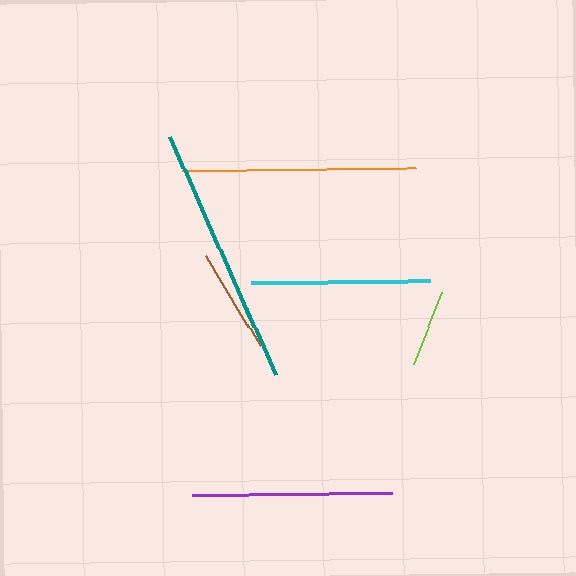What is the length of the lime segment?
The lime segment is approximately 78 pixels long.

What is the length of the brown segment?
The brown segment is approximately 105 pixels long.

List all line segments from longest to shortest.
From longest to shortest: teal, orange, purple, cyan, brown, lime.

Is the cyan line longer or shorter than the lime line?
The cyan line is longer than the lime line.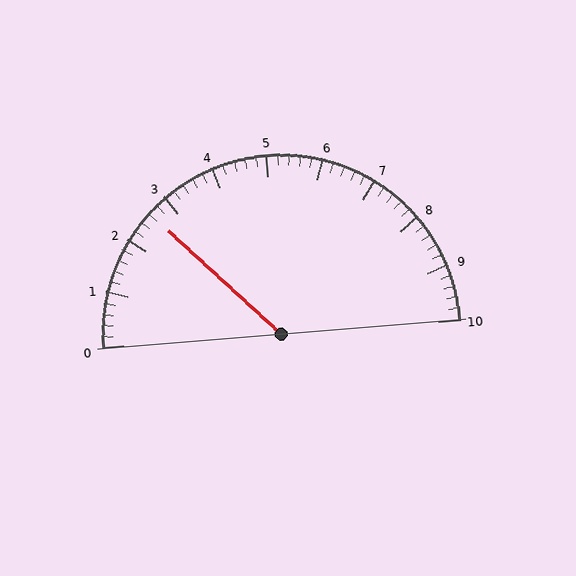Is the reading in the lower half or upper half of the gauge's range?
The reading is in the lower half of the range (0 to 10).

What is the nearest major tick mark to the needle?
The nearest major tick mark is 3.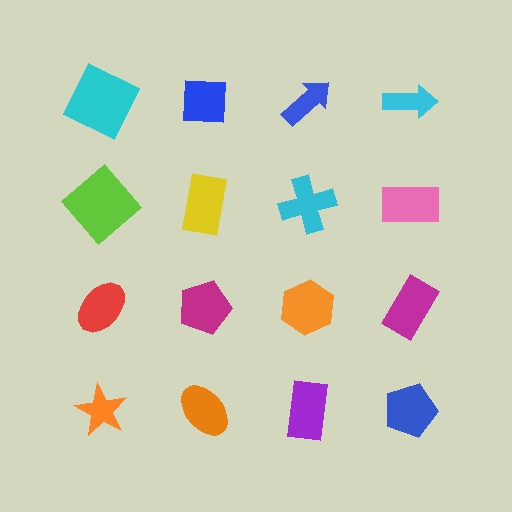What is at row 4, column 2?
An orange ellipse.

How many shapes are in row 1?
4 shapes.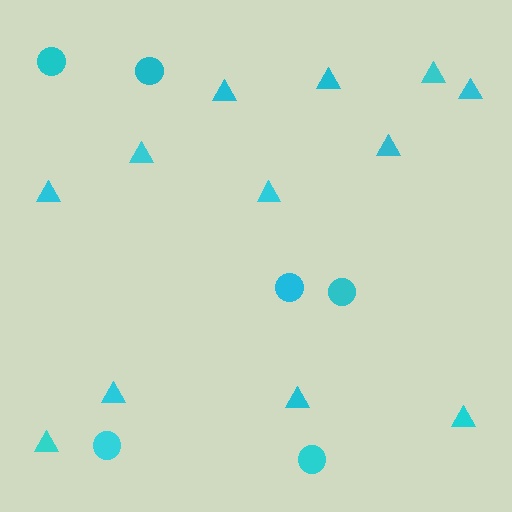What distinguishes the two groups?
There are 2 groups: one group of triangles (12) and one group of circles (6).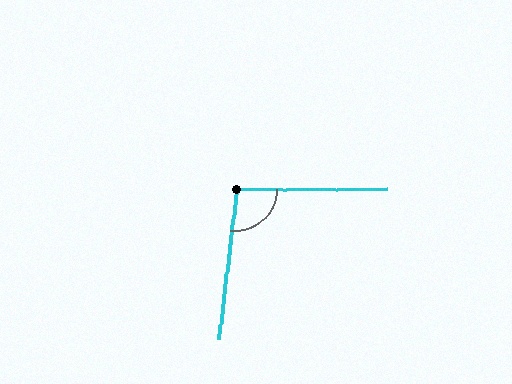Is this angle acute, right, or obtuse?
It is obtuse.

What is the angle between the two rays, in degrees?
Approximately 96 degrees.